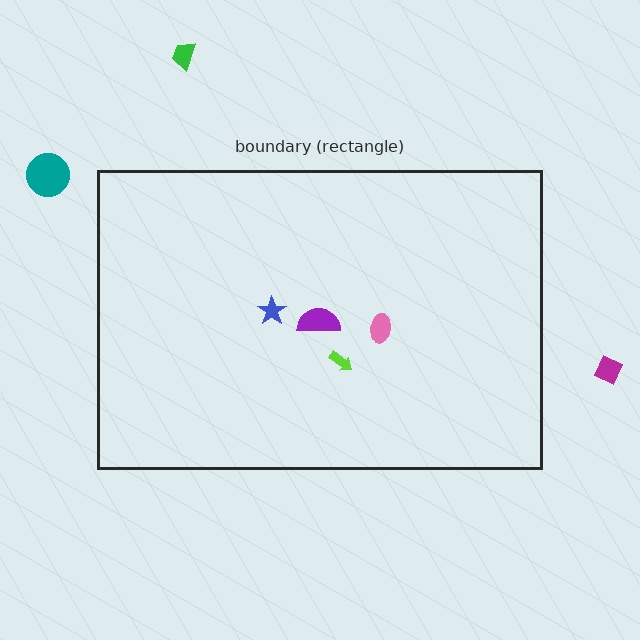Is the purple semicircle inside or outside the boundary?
Inside.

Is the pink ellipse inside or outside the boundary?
Inside.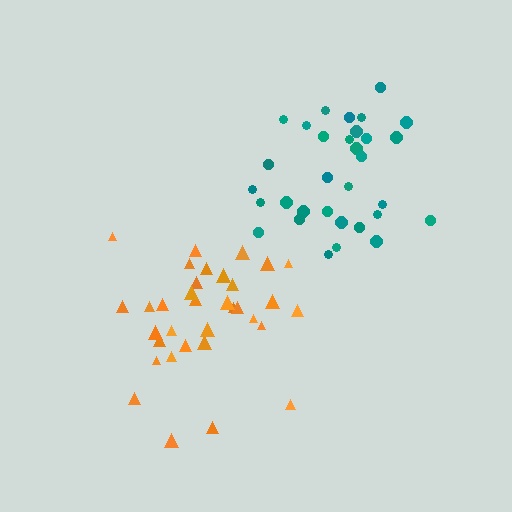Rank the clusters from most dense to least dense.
teal, orange.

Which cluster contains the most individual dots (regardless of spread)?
Orange (34).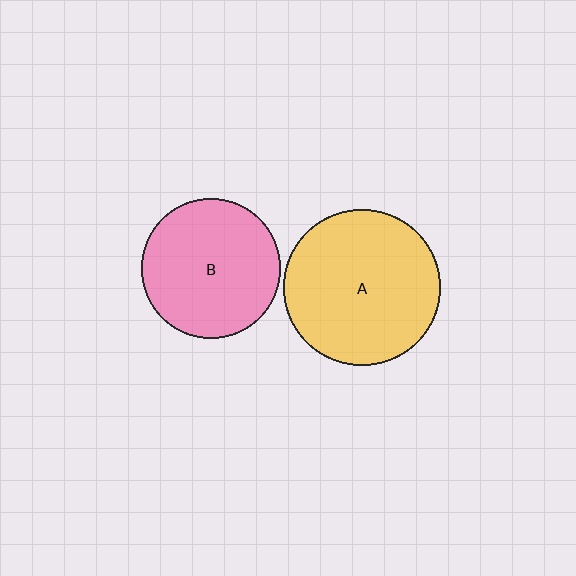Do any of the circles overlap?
No, none of the circles overlap.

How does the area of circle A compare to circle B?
Approximately 1.3 times.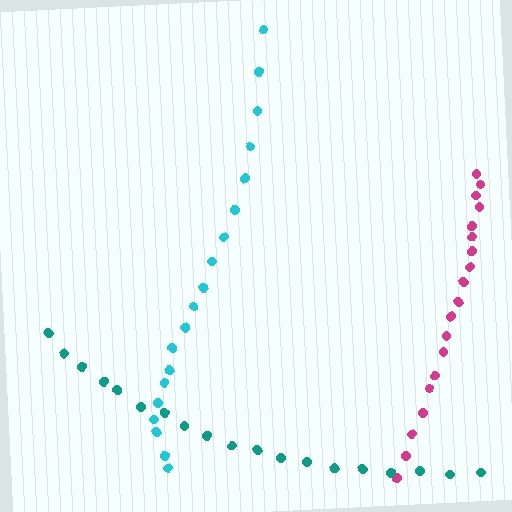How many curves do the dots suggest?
There are 3 distinct paths.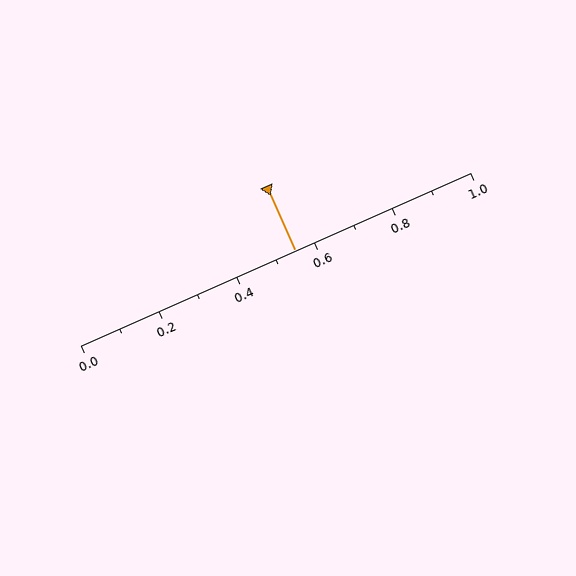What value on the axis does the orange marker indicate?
The marker indicates approximately 0.55.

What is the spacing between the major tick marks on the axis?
The major ticks are spaced 0.2 apart.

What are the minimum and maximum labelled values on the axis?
The axis runs from 0.0 to 1.0.